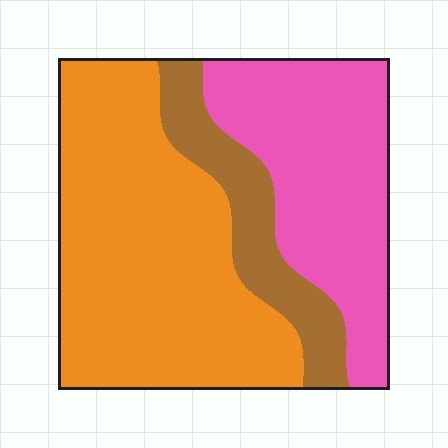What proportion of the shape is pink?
Pink takes up about one third (1/3) of the shape.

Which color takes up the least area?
Brown, at roughly 15%.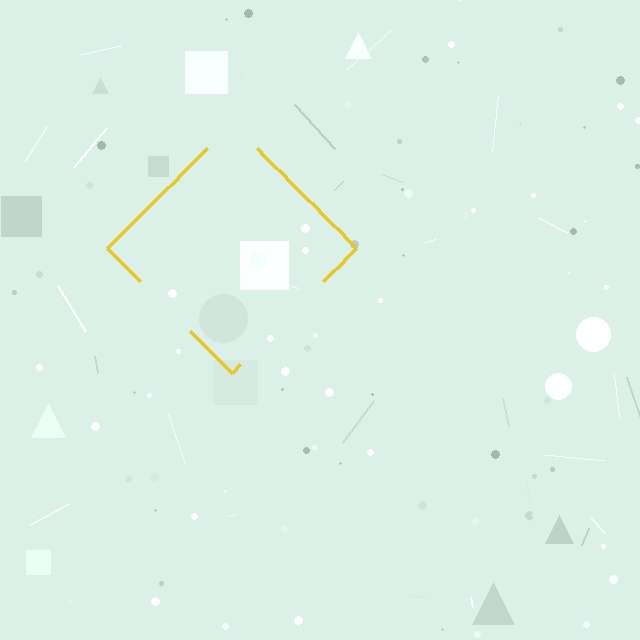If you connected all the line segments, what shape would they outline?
They would outline a diamond.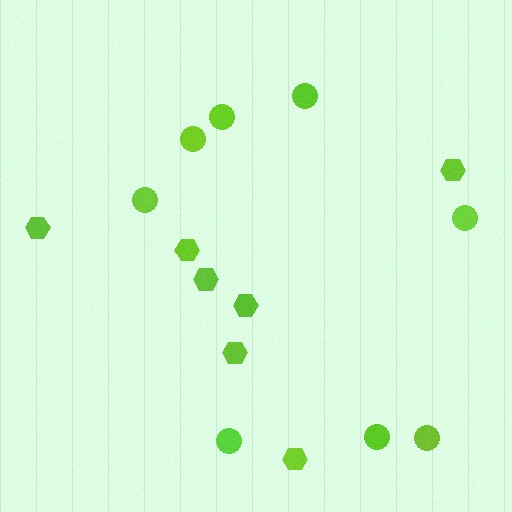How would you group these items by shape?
There are 2 groups: one group of circles (8) and one group of hexagons (7).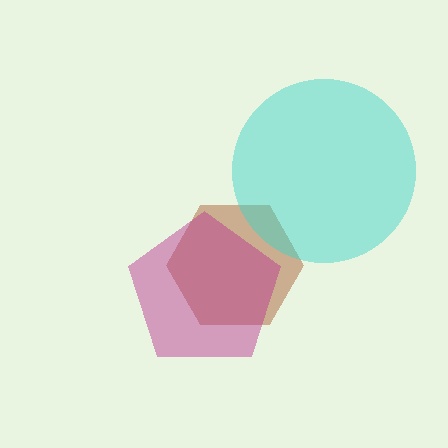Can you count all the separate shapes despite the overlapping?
Yes, there are 3 separate shapes.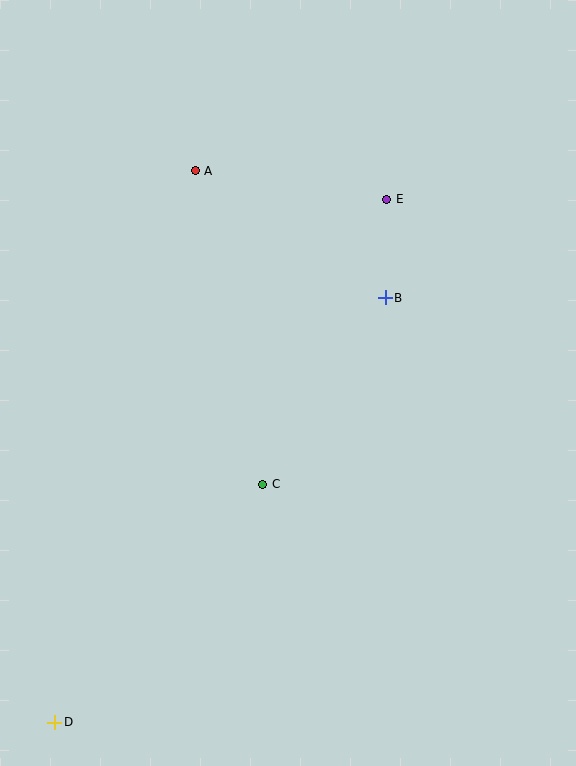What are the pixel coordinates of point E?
Point E is at (387, 199).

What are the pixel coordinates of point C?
Point C is at (263, 484).